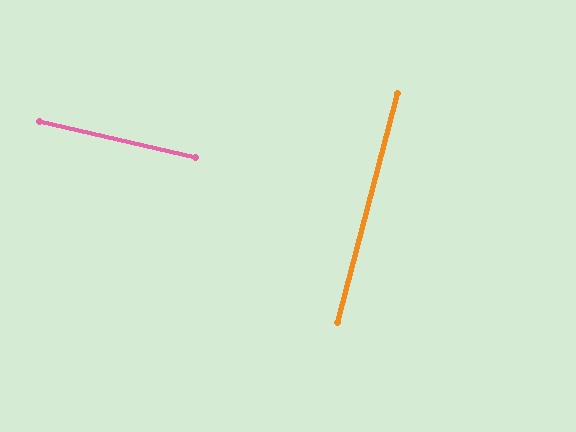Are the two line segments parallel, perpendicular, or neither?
Perpendicular — they meet at approximately 88°.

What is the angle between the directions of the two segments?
Approximately 88 degrees.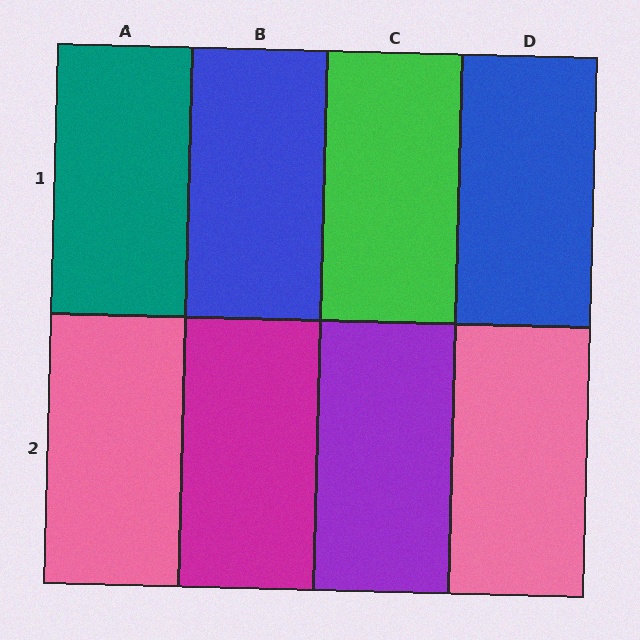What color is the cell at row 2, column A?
Pink.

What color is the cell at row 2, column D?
Pink.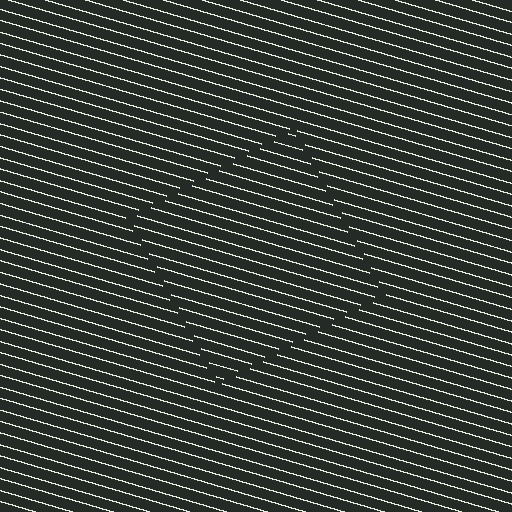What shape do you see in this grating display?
An illusory square. The interior of the shape contains the same grating, shifted by half a period — the contour is defined by the phase discontinuity where line-ends from the inner and outer gratings abut.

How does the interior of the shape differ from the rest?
The interior of the shape contains the same grating, shifted by half a period — the contour is defined by the phase discontinuity where line-ends from the inner and outer gratings abut.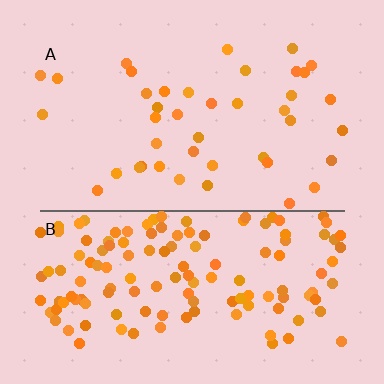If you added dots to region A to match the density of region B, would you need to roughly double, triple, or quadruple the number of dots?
Approximately triple.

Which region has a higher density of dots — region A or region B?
B (the bottom).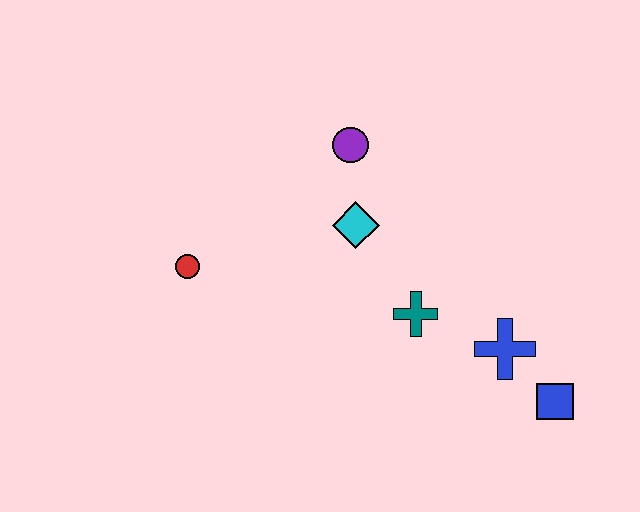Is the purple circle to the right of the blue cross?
No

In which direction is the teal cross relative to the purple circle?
The teal cross is below the purple circle.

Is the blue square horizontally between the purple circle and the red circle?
No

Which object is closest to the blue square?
The blue cross is closest to the blue square.